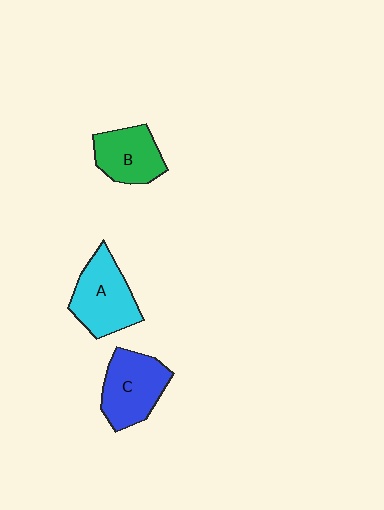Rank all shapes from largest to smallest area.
From largest to smallest: A (cyan), C (blue), B (green).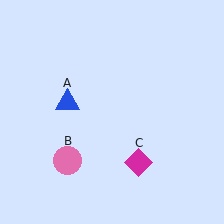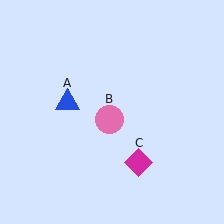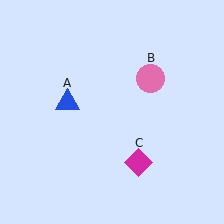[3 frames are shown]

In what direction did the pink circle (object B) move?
The pink circle (object B) moved up and to the right.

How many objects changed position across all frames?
1 object changed position: pink circle (object B).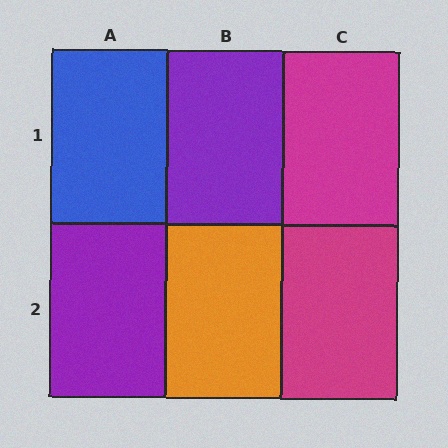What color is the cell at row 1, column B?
Purple.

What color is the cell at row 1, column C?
Magenta.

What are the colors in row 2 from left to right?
Purple, orange, magenta.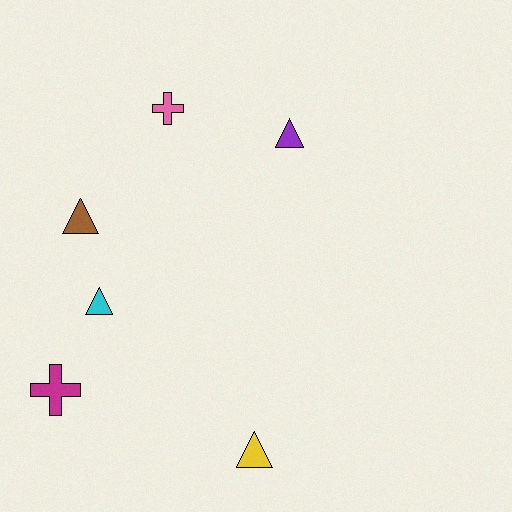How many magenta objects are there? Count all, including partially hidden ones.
There is 1 magenta object.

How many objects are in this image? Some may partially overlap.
There are 6 objects.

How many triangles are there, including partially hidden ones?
There are 4 triangles.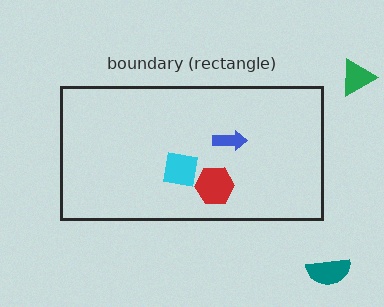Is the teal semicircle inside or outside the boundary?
Outside.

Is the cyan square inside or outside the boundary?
Inside.